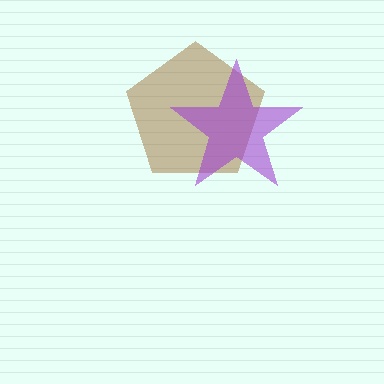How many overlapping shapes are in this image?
There are 2 overlapping shapes in the image.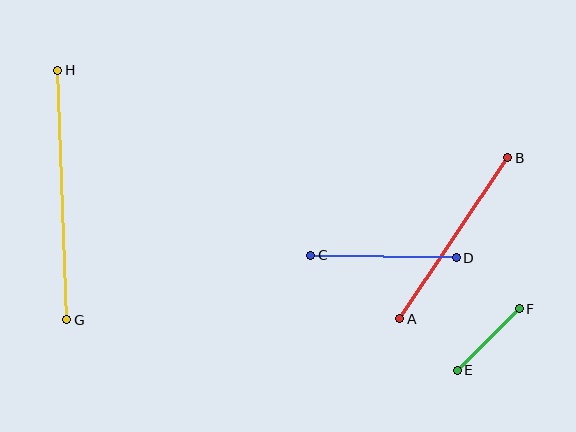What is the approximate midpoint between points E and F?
The midpoint is at approximately (488, 339) pixels.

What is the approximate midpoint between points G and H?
The midpoint is at approximately (62, 195) pixels.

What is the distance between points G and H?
The distance is approximately 250 pixels.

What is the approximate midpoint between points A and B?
The midpoint is at approximately (454, 238) pixels.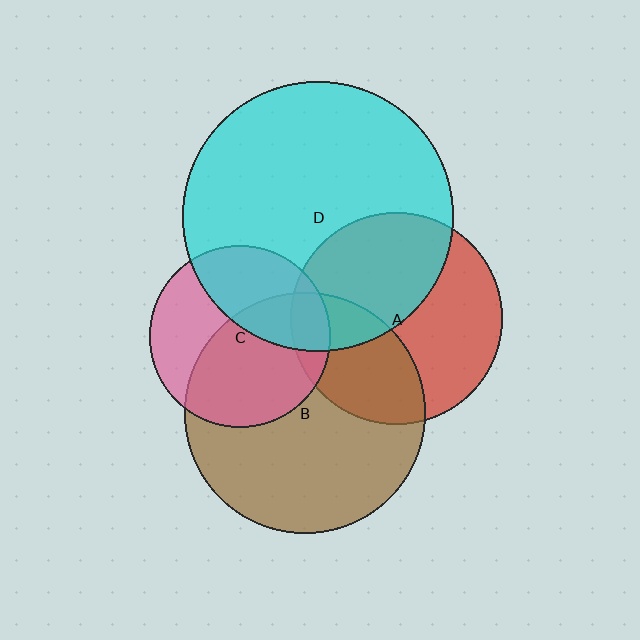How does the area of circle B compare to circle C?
Approximately 1.8 times.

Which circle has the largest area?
Circle D (cyan).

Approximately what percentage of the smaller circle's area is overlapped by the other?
Approximately 45%.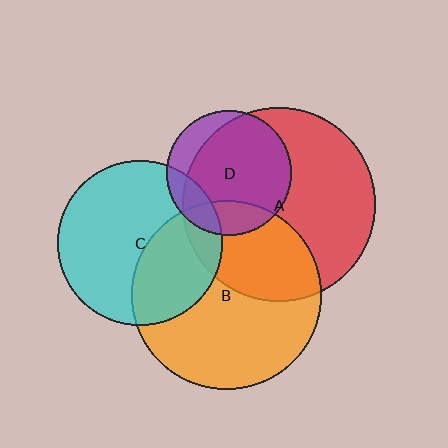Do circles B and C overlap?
Yes.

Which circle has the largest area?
Circle A (red).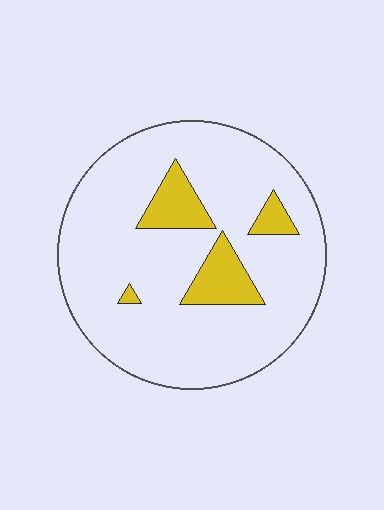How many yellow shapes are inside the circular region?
4.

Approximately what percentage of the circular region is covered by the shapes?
Approximately 15%.